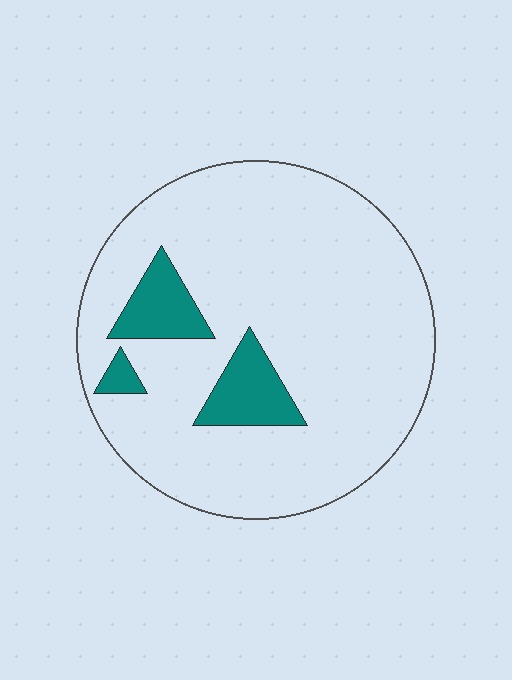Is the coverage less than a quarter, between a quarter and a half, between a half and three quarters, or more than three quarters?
Less than a quarter.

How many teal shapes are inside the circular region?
3.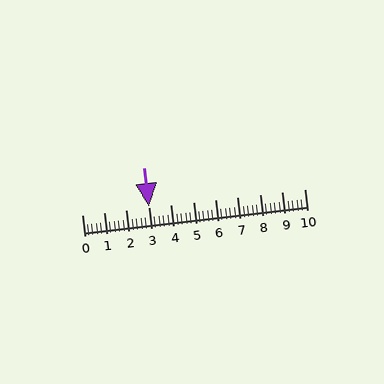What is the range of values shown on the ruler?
The ruler shows values from 0 to 10.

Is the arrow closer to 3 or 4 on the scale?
The arrow is closer to 3.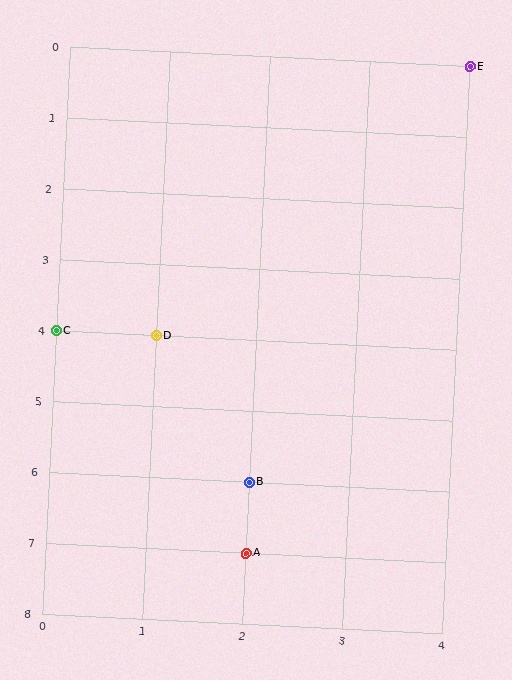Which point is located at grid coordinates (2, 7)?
Point A is at (2, 7).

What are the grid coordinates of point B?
Point B is at grid coordinates (2, 6).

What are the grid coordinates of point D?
Point D is at grid coordinates (1, 4).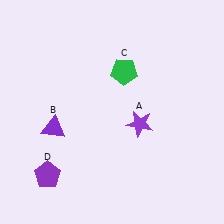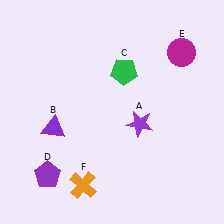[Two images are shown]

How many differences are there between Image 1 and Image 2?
There are 2 differences between the two images.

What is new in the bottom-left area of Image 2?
An orange cross (F) was added in the bottom-left area of Image 2.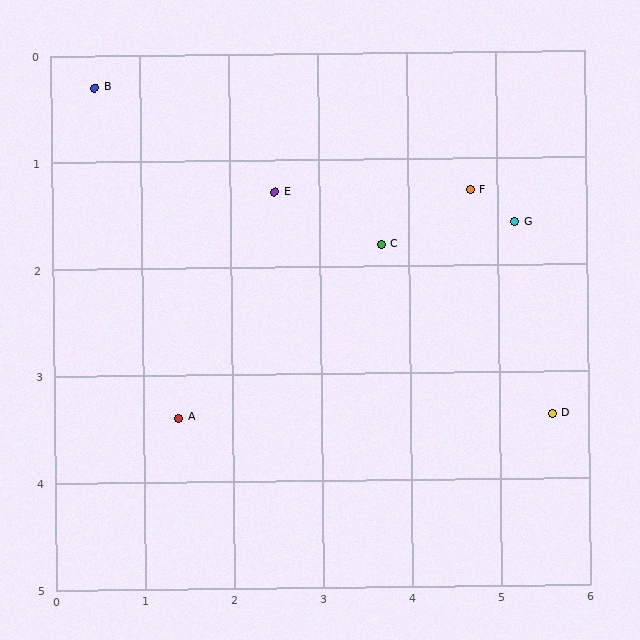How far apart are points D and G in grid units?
Points D and G are about 1.8 grid units apart.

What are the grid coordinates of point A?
Point A is at approximately (1.4, 3.4).